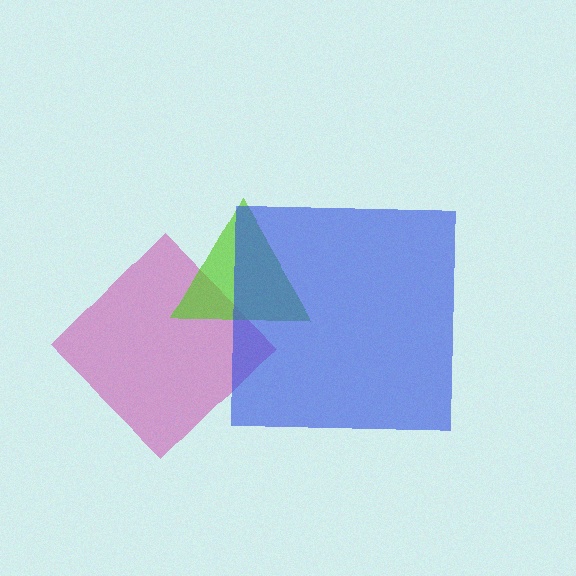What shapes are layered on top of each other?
The layered shapes are: a magenta diamond, a lime triangle, a blue square.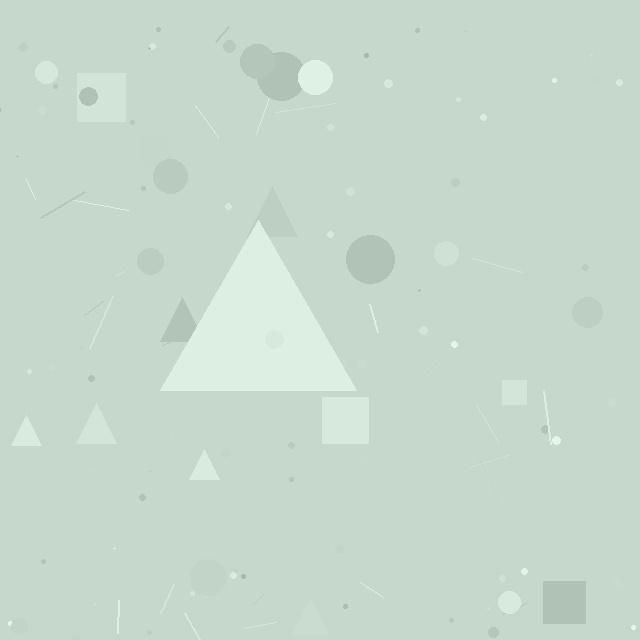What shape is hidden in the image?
A triangle is hidden in the image.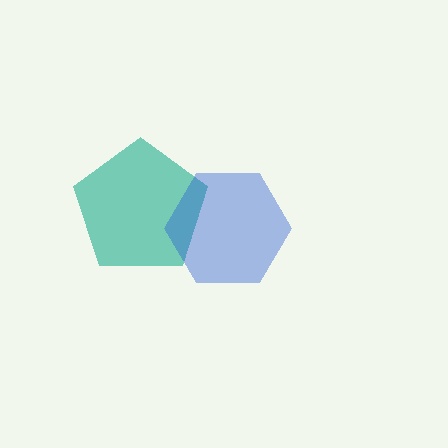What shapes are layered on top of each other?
The layered shapes are: a teal pentagon, a blue hexagon.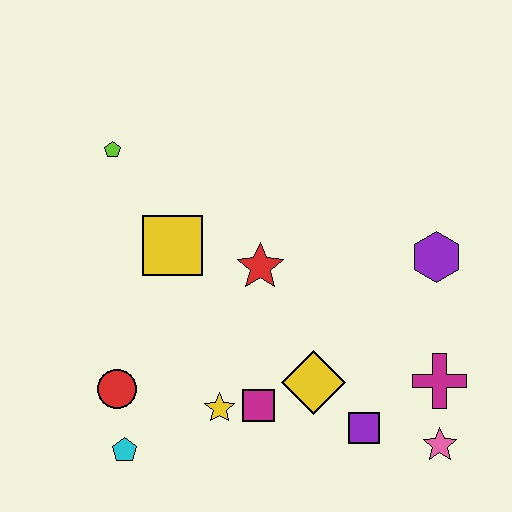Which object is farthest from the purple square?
The lime pentagon is farthest from the purple square.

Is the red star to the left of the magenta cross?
Yes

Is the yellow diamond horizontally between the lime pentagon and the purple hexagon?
Yes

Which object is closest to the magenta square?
The yellow star is closest to the magenta square.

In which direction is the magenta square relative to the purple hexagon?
The magenta square is to the left of the purple hexagon.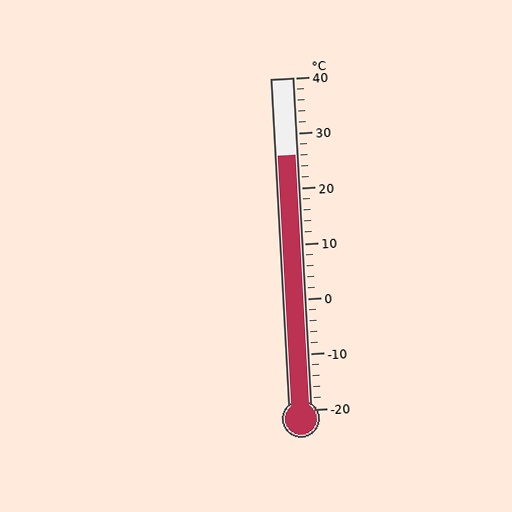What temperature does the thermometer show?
The thermometer shows approximately 26°C.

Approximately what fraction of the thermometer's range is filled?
The thermometer is filled to approximately 75% of its range.